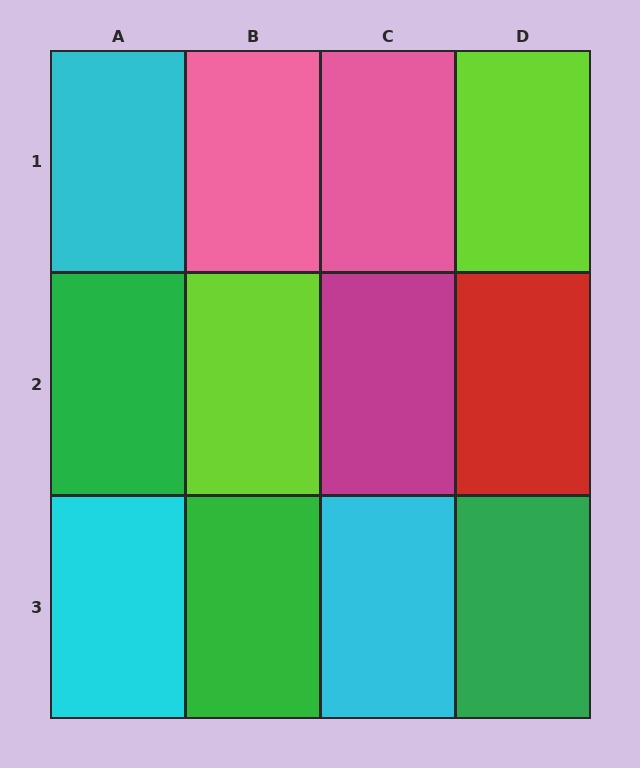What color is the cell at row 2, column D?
Red.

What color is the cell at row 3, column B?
Green.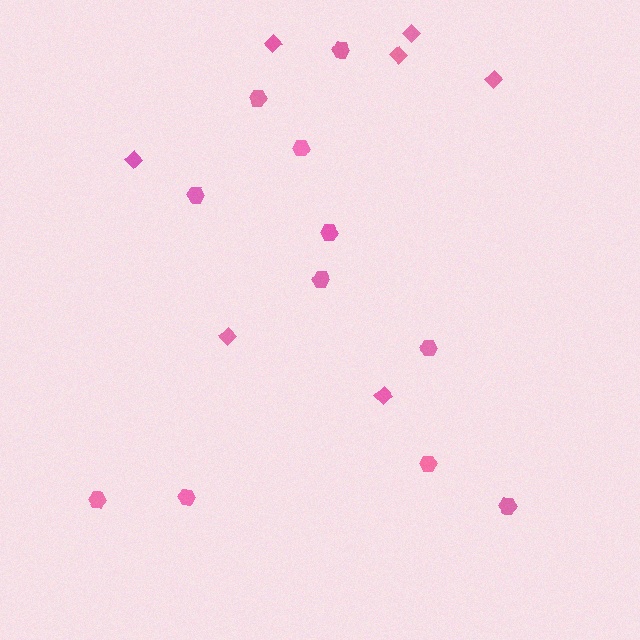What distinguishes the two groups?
There are 2 groups: one group of diamonds (7) and one group of hexagons (11).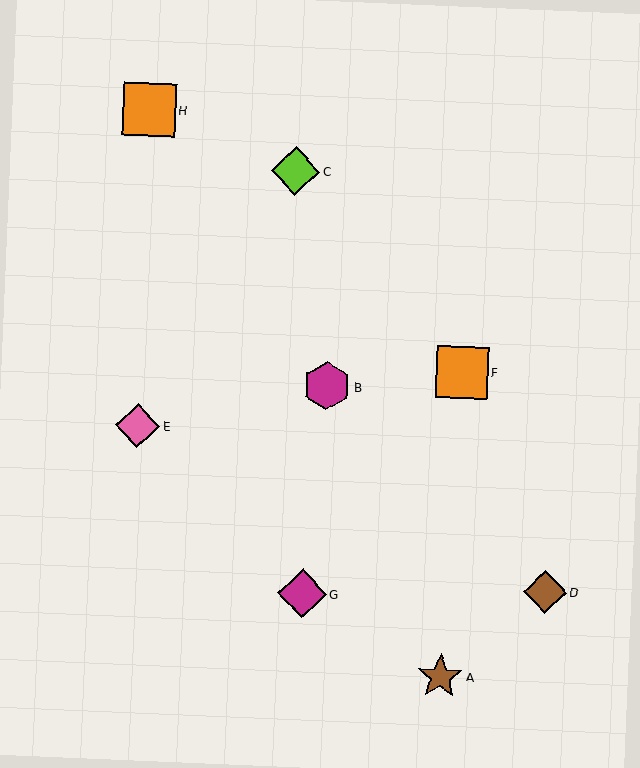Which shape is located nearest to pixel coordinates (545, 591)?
The brown diamond (labeled D) at (545, 592) is nearest to that location.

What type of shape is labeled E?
Shape E is a pink diamond.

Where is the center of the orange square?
The center of the orange square is at (462, 372).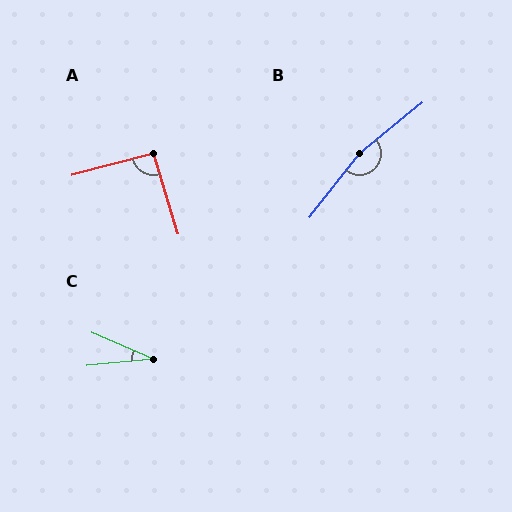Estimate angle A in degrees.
Approximately 92 degrees.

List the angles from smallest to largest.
C (29°), A (92°), B (167°).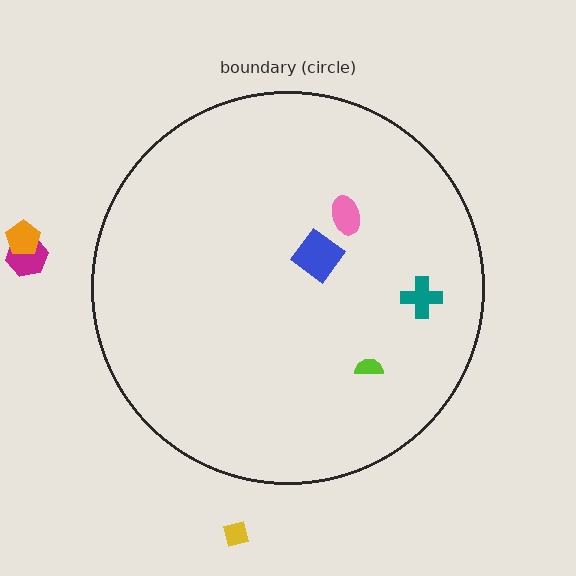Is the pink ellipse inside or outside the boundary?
Inside.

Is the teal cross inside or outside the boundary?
Inside.